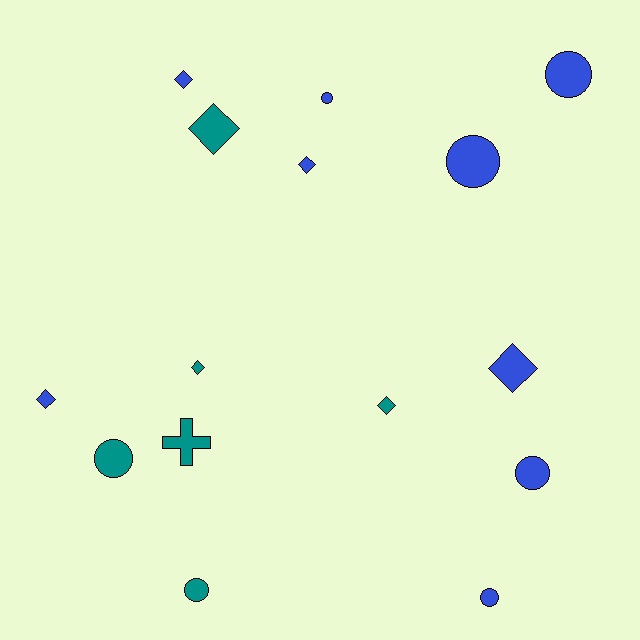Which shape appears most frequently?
Circle, with 7 objects.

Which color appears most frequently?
Blue, with 9 objects.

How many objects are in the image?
There are 15 objects.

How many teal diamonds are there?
There are 3 teal diamonds.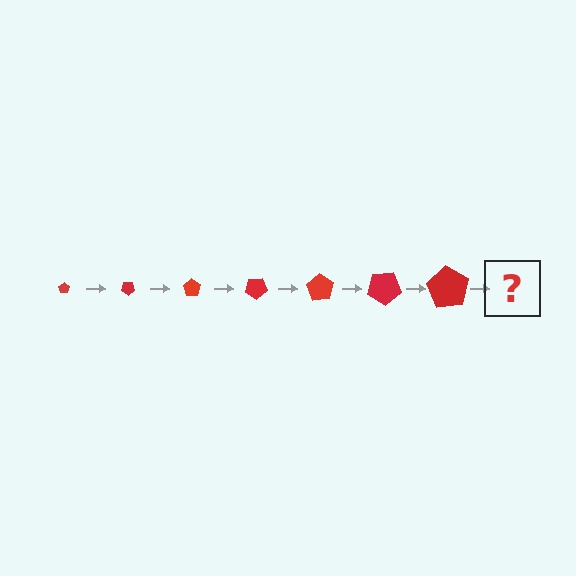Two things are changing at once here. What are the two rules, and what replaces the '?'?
The two rules are that the pentagon grows larger each step and it rotates 35 degrees each step. The '?' should be a pentagon, larger than the previous one and rotated 245 degrees from the start.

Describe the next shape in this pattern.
It should be a pentagon, larger than the previous one and rotated 245 degrees from the start.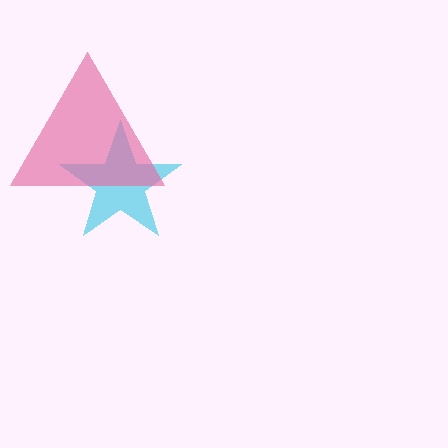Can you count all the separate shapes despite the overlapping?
Yes, there are 2 separate shapes.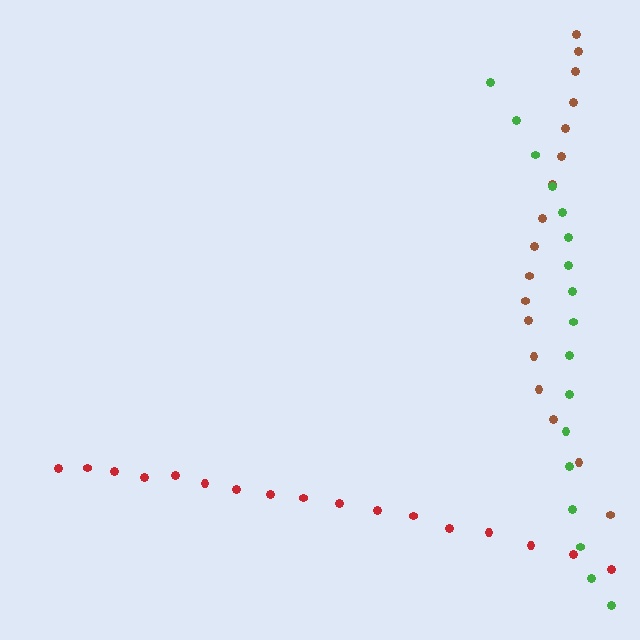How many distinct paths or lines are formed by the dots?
There are 3 distinct paths.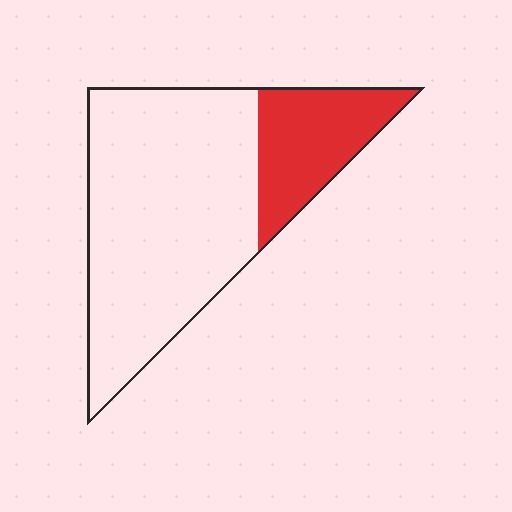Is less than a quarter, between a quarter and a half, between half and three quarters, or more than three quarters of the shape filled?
Less than a quarter.